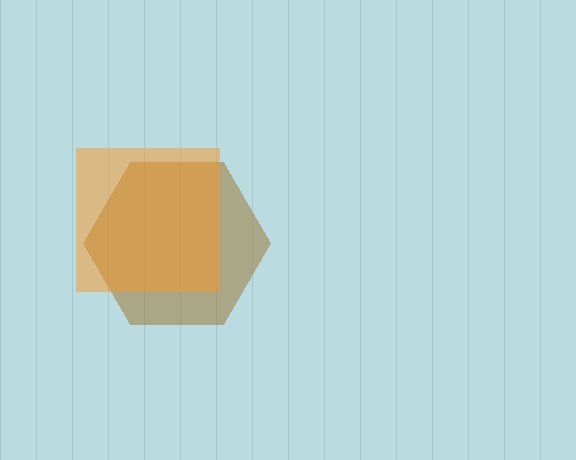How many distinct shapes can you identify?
There are 2 distinct shapes: a brown hexagon, an orange square.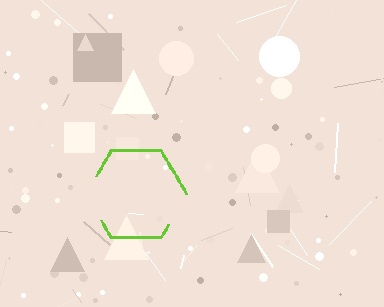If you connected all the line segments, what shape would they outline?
They would outline a hexagon.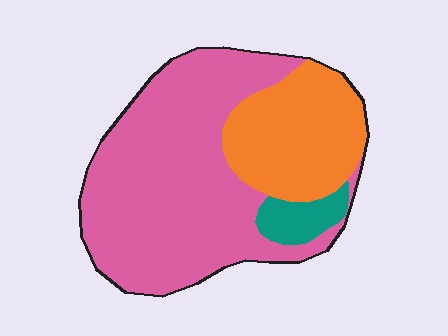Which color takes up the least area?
Teal, at roughly 5%.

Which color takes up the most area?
Pink, at roughly 65%.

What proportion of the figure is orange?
Orange covers roughly 30% of the figure.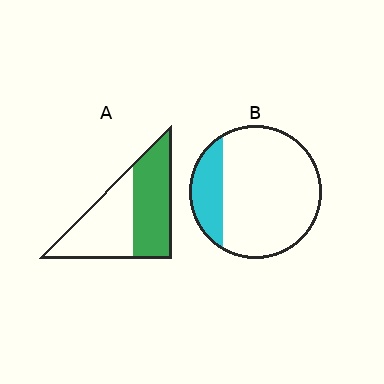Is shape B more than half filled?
No.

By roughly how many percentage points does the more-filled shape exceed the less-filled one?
By roughly 30 percentage points (A over B).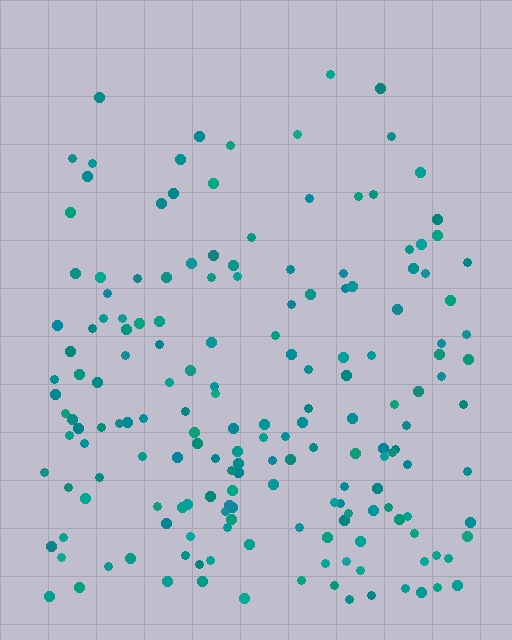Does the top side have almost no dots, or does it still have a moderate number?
Still a moderate number, just noticeably fewer than the bottom.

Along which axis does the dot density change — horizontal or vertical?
Vertical.